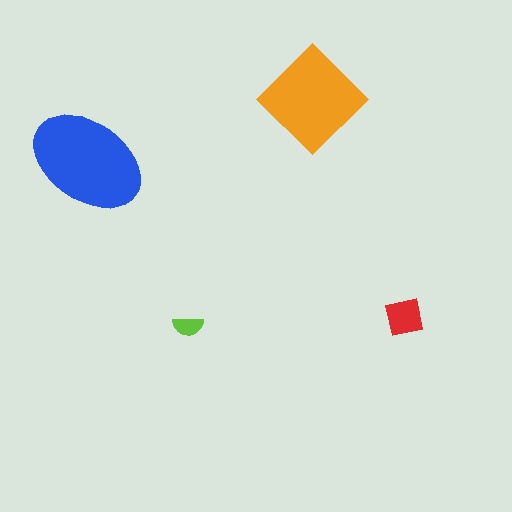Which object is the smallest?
The lime semicircle.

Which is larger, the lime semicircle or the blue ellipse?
The blue ellipse.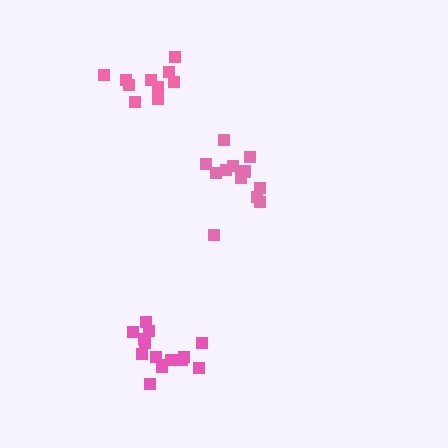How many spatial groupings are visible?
There are 3 spatial groupings.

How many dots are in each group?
Group 1: 13 dots, Group 2: 11 dots, Group 3: 15 dots (39 total).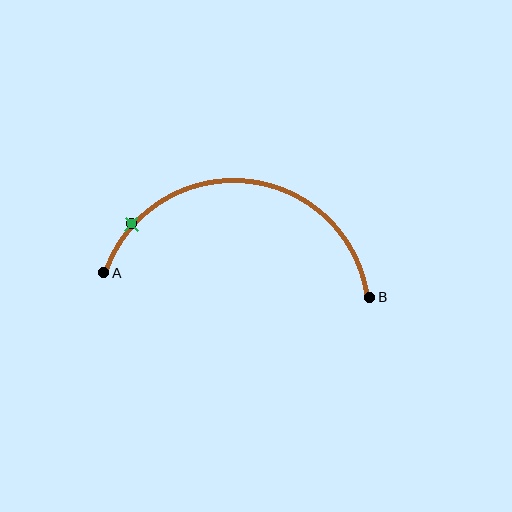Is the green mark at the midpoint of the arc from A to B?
No. The green mark lies on the arc but is closer to endpoint A. The arc midpoint would be at the point on the curve equidistant along the arc from both A and B.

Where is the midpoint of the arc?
The arc midpoint is the point on the curve farthest from the straight line joining A and B. It sits above that line.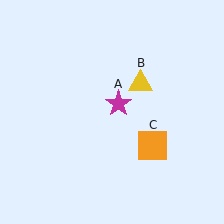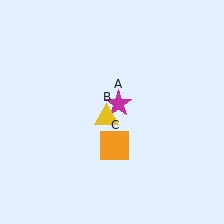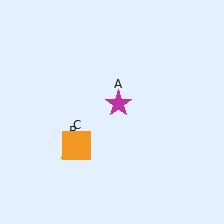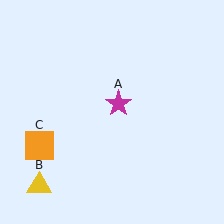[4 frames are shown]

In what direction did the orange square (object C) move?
The orange square (object C) moved left.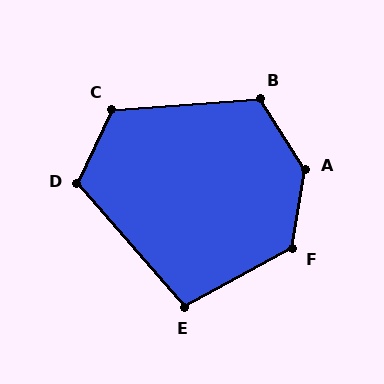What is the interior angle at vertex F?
Approximately 128 degrees (obtuse).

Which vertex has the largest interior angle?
A, at approximately 138 degrees.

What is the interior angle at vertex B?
Approximately 118 degrees (obtuse).